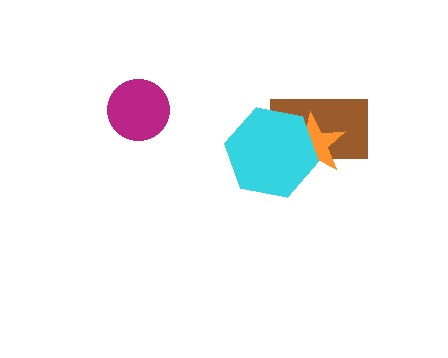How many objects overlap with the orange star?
2 objects overlap with the orange star.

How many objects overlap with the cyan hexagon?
2 objects overlap with the cyan hexagon.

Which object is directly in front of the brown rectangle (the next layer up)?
The orange star is directly in front of the brown rectangle.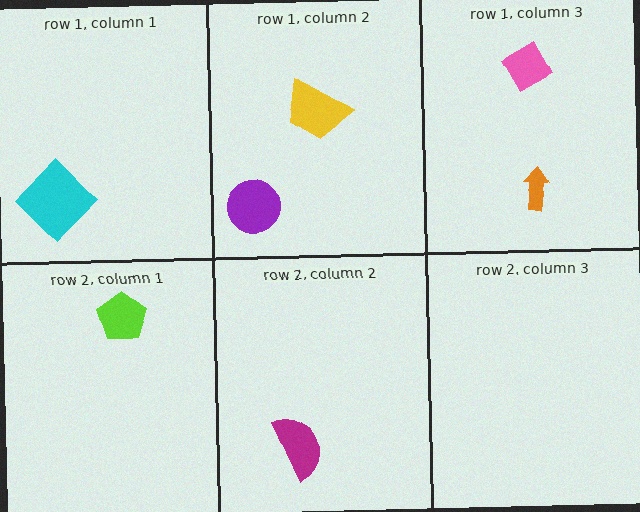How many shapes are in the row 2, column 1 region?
1.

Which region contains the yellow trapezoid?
The row 1, column 2 region.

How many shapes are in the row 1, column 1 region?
1.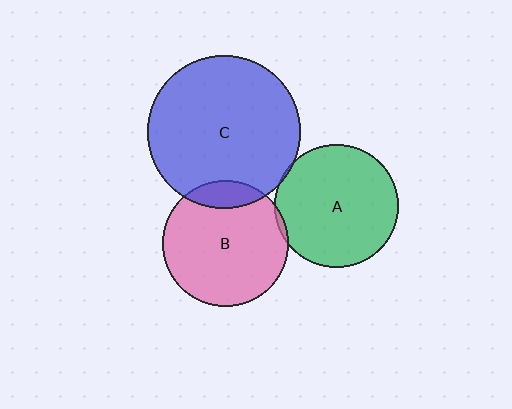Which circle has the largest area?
Circle C (blue).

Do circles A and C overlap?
Yes.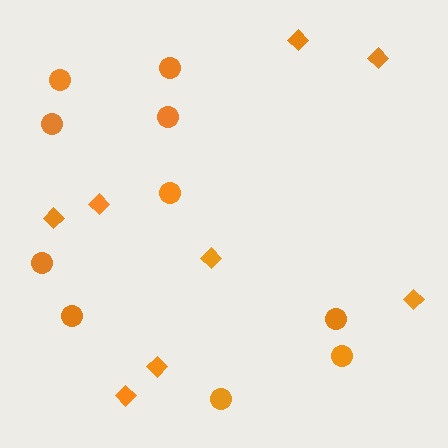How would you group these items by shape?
There are 2 groups: one group of diamonds (8) and one group of circles (10).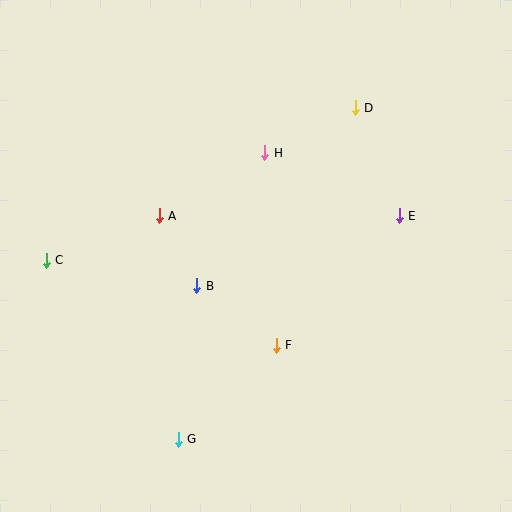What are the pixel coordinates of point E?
Point E is at (399, 216).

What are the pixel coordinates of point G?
Point G is at (178, 440).